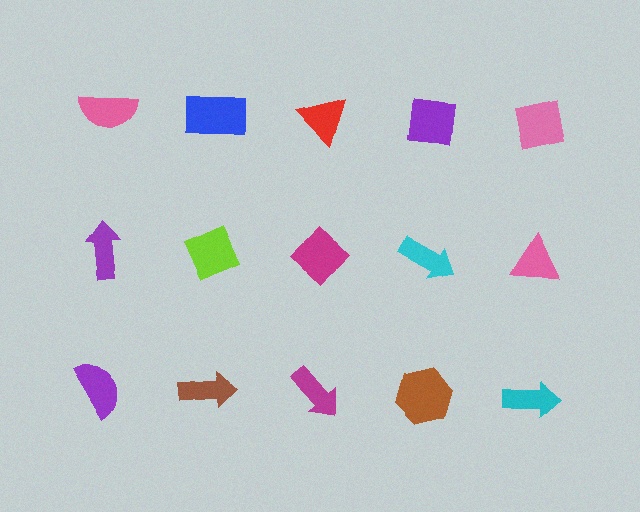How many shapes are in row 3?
5 shapes.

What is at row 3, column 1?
A purple semicircle.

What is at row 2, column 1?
A purple arrow.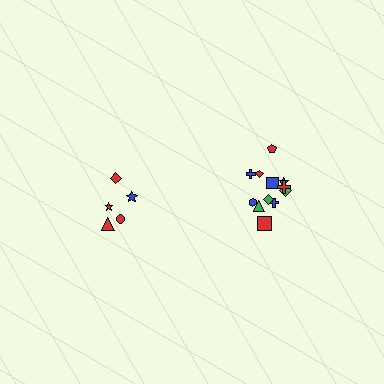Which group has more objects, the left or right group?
The right group.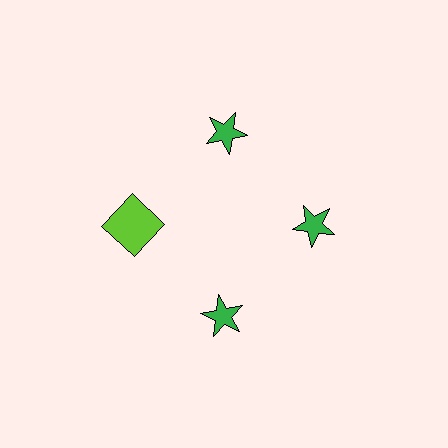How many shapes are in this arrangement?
There are 4 shapes arranged in a ring pattern.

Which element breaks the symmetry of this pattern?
The lime square at roughly the 9 o'clock position breaks the symmetry. All other shapes are green stars.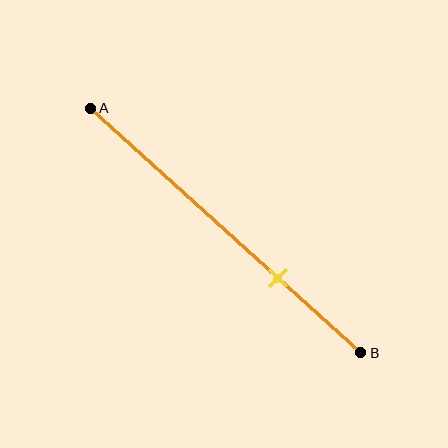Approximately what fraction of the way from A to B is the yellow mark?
The yellow mark is approximately 70% of the way from A to B.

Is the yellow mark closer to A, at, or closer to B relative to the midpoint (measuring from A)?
The yellow mark is closer to point B than the midpoint of segment AB.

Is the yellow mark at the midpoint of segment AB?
No, the mark is at about 70% from A, not at the 50% midpoint.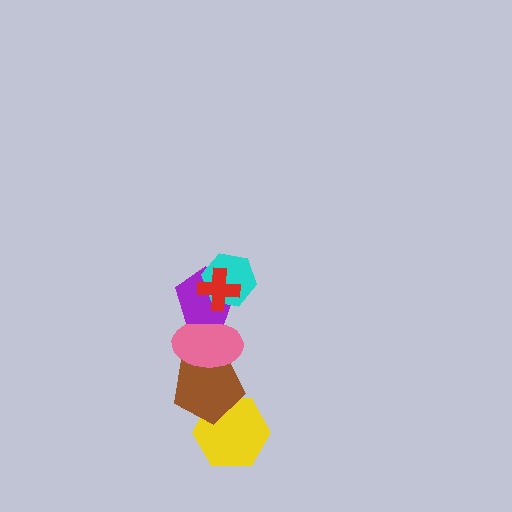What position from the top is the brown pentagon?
The brown pentagon is 5th from the top.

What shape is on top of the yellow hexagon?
The brown pentagon is on top of the yellow hexagon.